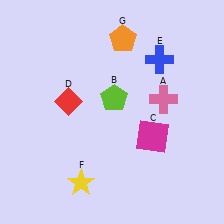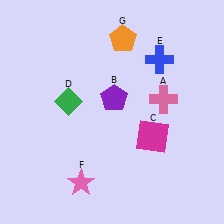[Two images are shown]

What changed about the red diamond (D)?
In Image 1, D is red. In Image 2, it changed to green.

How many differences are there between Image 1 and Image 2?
There are 3 differences between the two images.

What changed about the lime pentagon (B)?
In Image 1, B is lime. In Image 2, it changed to purple.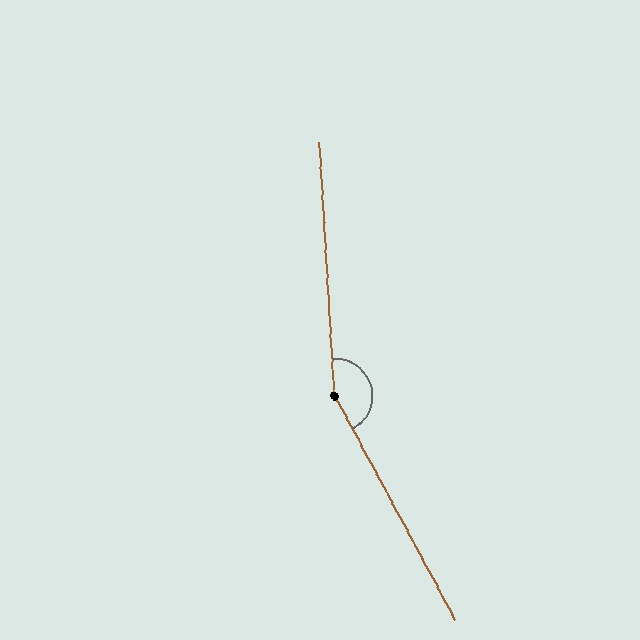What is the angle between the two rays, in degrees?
Approximately 155 degrees.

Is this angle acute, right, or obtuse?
It is obtuse.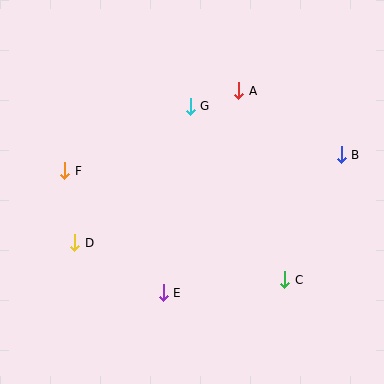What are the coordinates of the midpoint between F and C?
The midpoint between F and C is at (175, 225).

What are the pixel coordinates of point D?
Point D is at (75, 243).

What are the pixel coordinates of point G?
Point G is at (190, 106).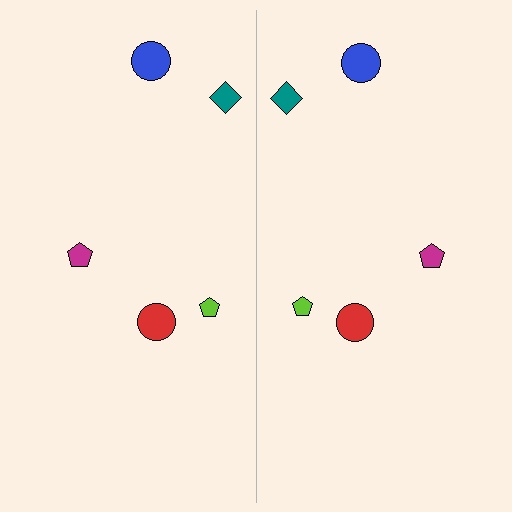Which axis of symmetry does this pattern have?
The pattern has a vertical axis of symmetry running through the center of the image.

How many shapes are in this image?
There are 10 shapes in this image.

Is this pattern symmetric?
Yes, this pattern has bilateral (reflection) symmetry.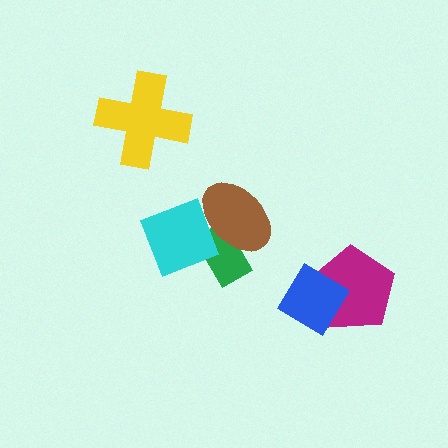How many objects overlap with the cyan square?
2 objects overlap with the cyan square.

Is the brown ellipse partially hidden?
Yes, it is partially covered by another shape.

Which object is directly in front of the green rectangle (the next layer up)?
The brown ellipse is directly in front of the green rectangle.